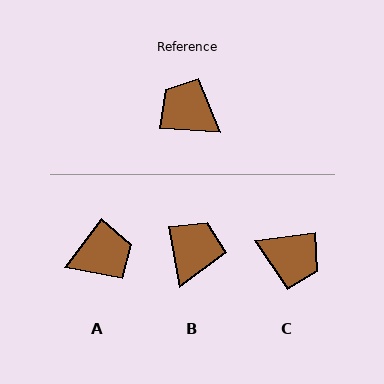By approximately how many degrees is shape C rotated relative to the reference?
Approximately 168 degrees clockwise.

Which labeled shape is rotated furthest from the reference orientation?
C, about 168 degrees away.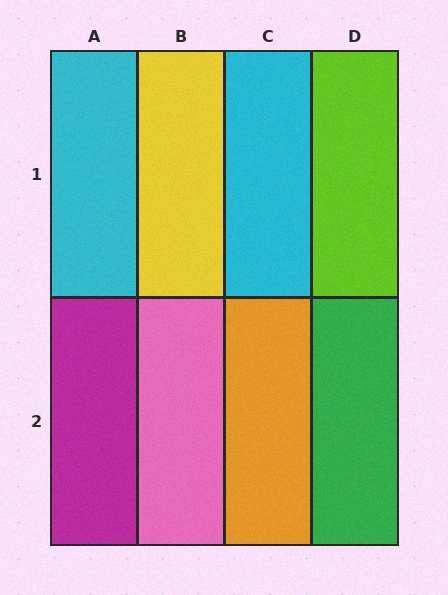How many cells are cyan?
2 cells are cyan.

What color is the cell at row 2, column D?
Green.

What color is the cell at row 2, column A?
Magenta.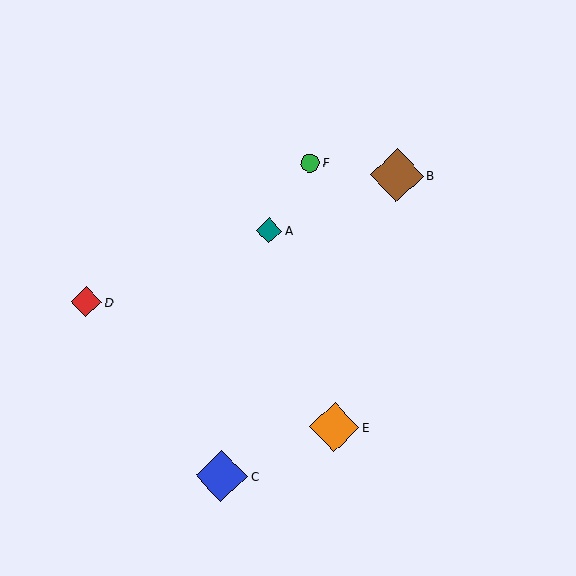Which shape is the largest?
The brown diamond (labeled B) is the largest.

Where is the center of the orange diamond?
The center of the orange diamond is at (334, 427).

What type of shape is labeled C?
Shape C is a blue diamond.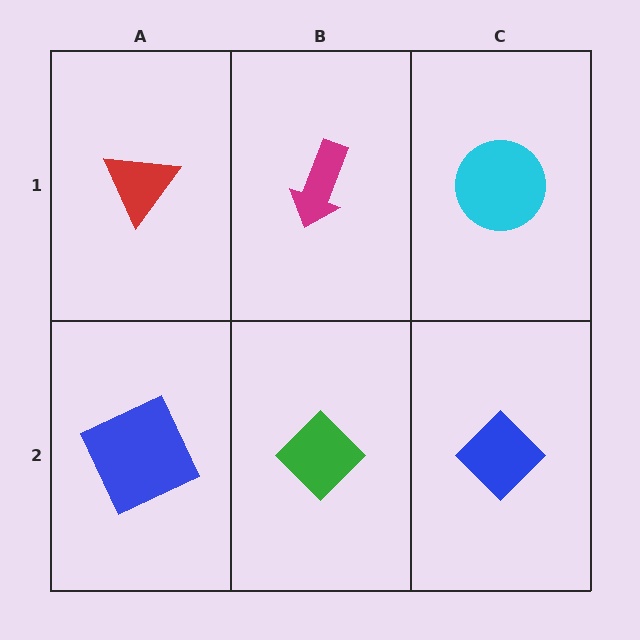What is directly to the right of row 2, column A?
A green diamond.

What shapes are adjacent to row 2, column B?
A magenta arrow (row 1, column B), a blue square (row 2, column A), a blue diamond (row 2, column C).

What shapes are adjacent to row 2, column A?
A red triangle (row 1, column A), a green diamond (row 2, column B).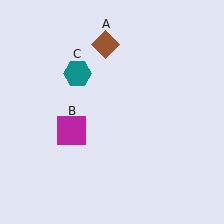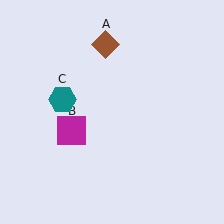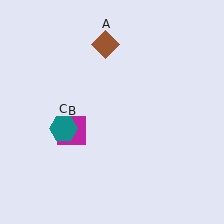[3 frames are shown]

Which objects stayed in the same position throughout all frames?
Brown diamond (object A) and magenta square (object B) remained stationary.